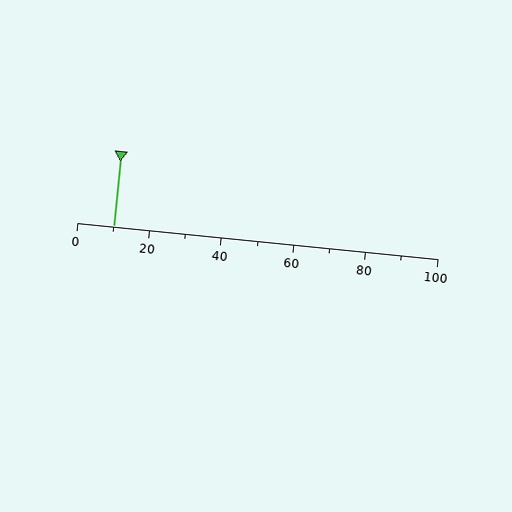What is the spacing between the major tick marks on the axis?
The major ticks are spaced 20 apart.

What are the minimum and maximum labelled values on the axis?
The axis runs from 0 to 100.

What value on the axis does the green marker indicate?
The marker indicates approximately 10.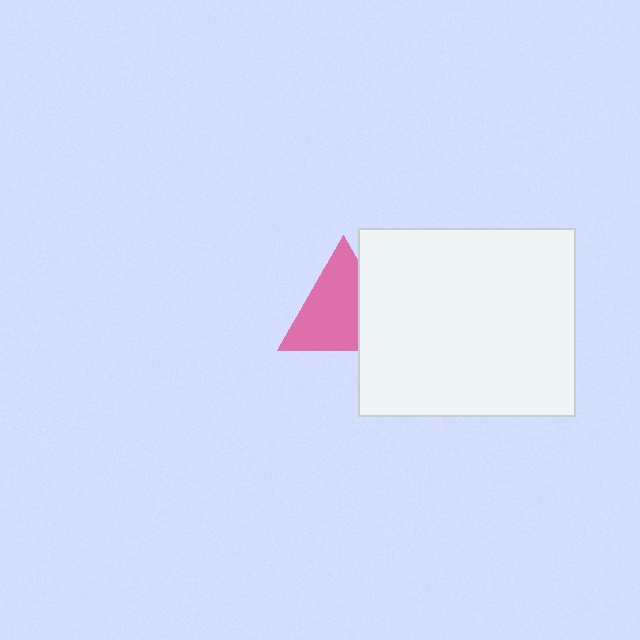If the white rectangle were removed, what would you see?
You would see the complete pink triangle.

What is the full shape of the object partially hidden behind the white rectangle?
The partially hidden object is a pink triangle.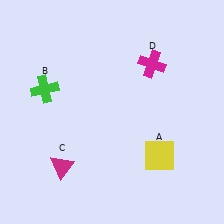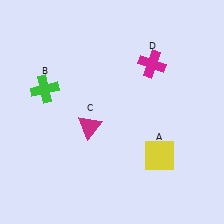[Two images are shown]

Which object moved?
The magenta triangle (C) moved up.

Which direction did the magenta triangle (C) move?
The magenta triangle (C) moved up.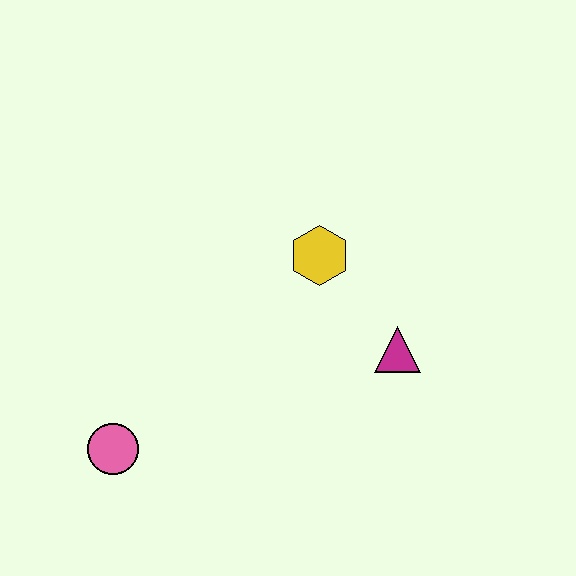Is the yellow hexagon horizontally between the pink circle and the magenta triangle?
Yes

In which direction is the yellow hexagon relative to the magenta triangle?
The yellow hexagon is above the magenta triangle.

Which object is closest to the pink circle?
The yellow hexagon is closest to the pink circle.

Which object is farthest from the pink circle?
The magenta triangle is farthest from the pink circle.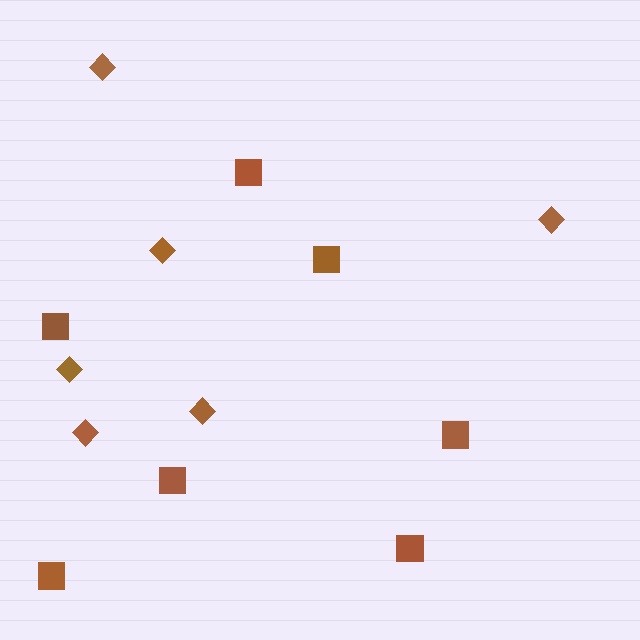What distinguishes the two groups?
There are 2 groups: one group of squares (7) and one group of diamonds (6).